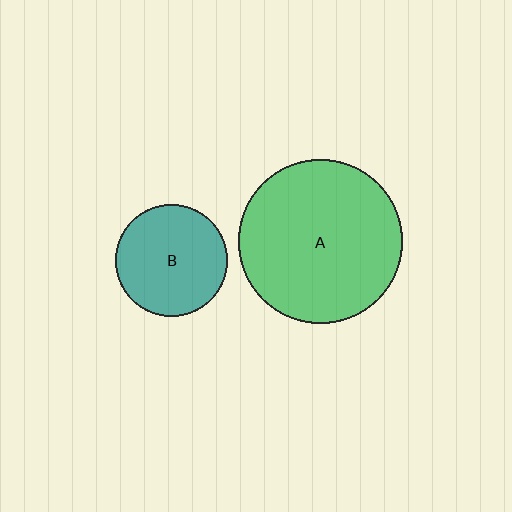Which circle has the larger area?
Circle A (green).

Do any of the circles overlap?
No, none of the circles overlap.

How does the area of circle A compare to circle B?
Approximately 2.2 times.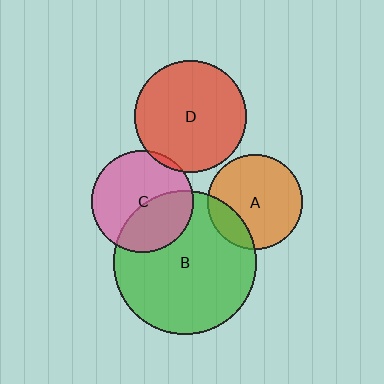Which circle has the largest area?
Circle B (green).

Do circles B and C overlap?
Yes.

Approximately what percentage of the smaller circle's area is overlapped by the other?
Approximately 40%.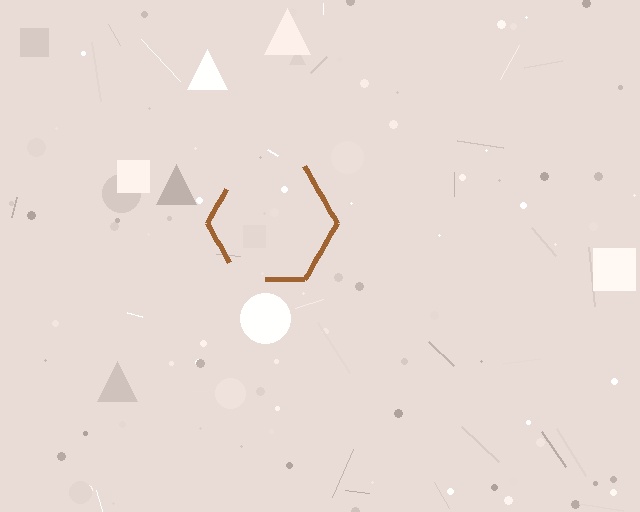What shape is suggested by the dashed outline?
The dashed outline suggests a hexagon.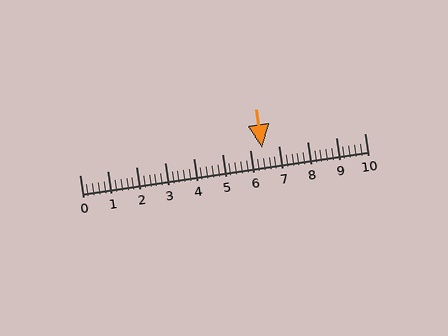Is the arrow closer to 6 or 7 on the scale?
The arrow is closer to 6.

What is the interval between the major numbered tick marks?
The major tick marks are spaced 1 units apart.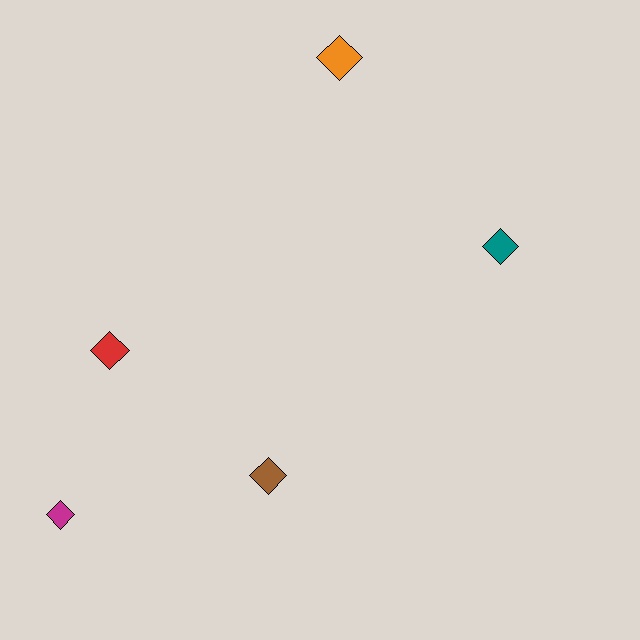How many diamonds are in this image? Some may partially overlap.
There are 5 diamonds.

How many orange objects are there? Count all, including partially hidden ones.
There is 1 orange object.